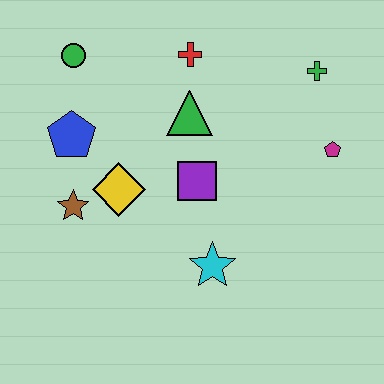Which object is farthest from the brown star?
The green cross is farthest from the brown star.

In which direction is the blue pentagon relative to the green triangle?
The blue pentagon is to the left of the green triangle.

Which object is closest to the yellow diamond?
The brown star is closest to the yellow diamond.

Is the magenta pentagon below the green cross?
Yes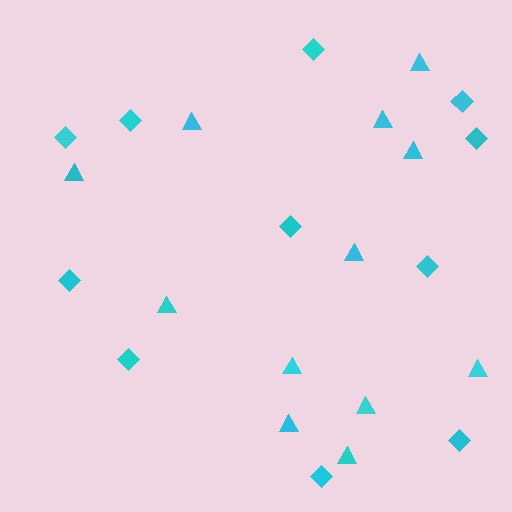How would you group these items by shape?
There are 2 groups: one group of triangles (12) and one group of diamonds (11).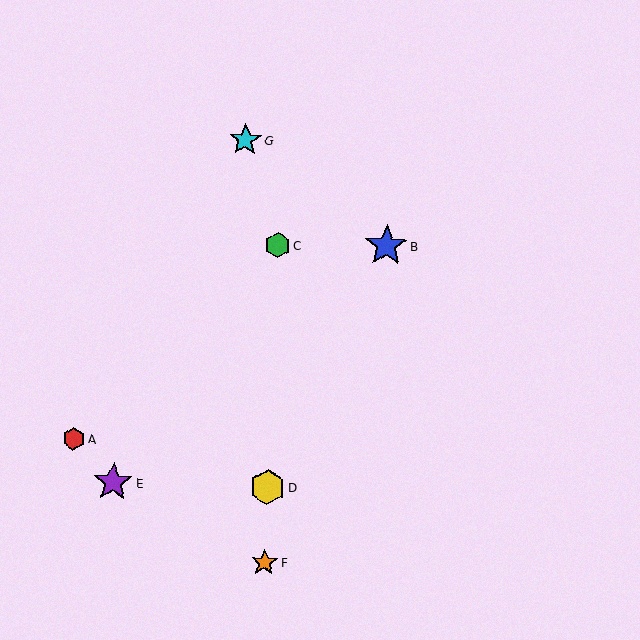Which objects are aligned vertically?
Objects C, D, F are aligned vertically.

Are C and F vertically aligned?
Yes, both are at x≈278.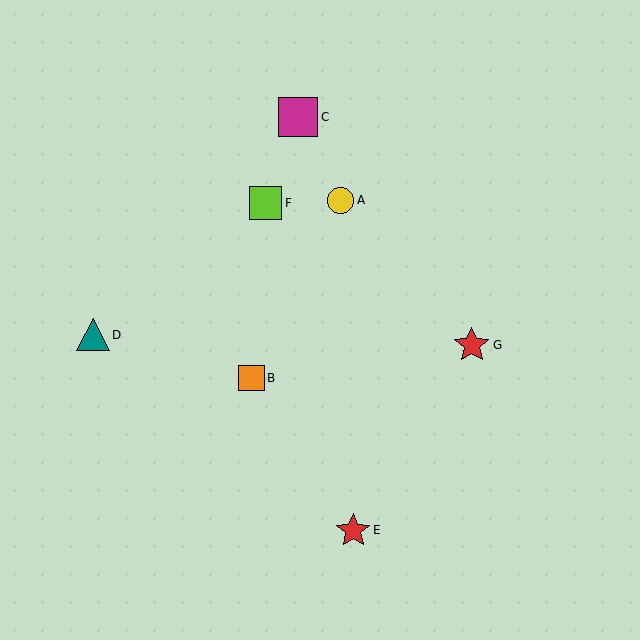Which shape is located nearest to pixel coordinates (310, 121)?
The magenta square (labeled C) at (298, 117) is nearest to that location.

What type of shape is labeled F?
Shape F is a lime square.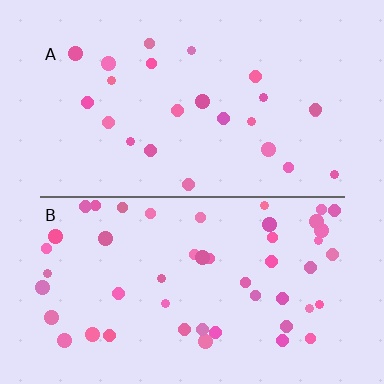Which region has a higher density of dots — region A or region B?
B (the bottom).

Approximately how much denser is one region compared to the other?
Approximately 2.1× — region B over region A.